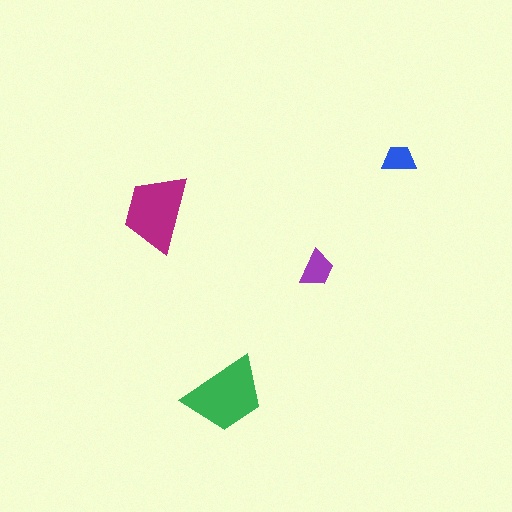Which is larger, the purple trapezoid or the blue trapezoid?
The purple one.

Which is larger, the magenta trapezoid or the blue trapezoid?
The magenta one.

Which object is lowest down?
The green trapezoid is bottommost.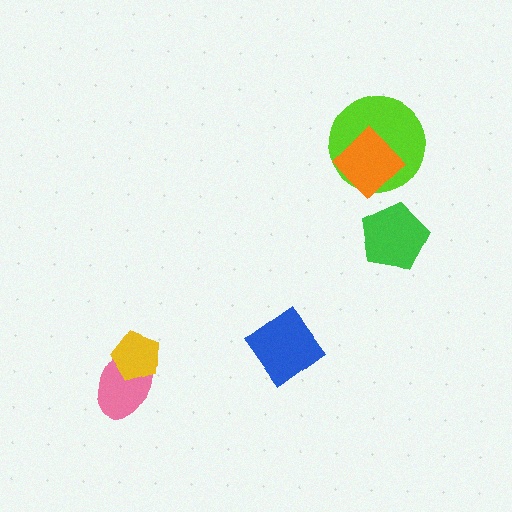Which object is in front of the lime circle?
The orange diamond is in front of the lime circle.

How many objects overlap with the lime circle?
1 object overlaps with the lime circle.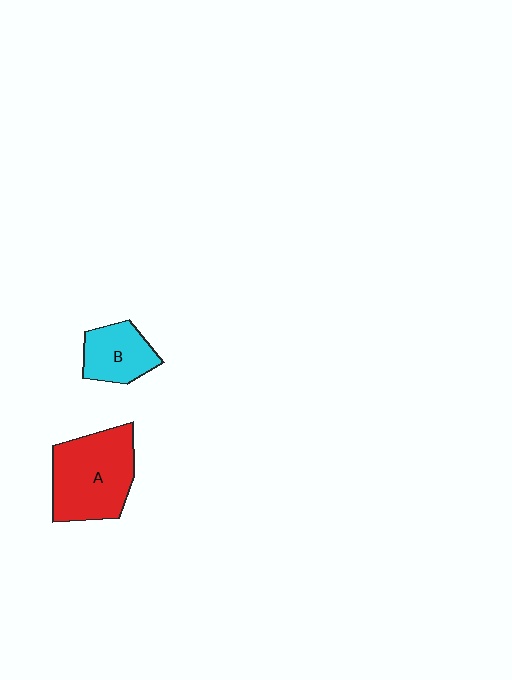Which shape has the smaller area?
Shape B (cyan).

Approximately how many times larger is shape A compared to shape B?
Approximately 1.8 times.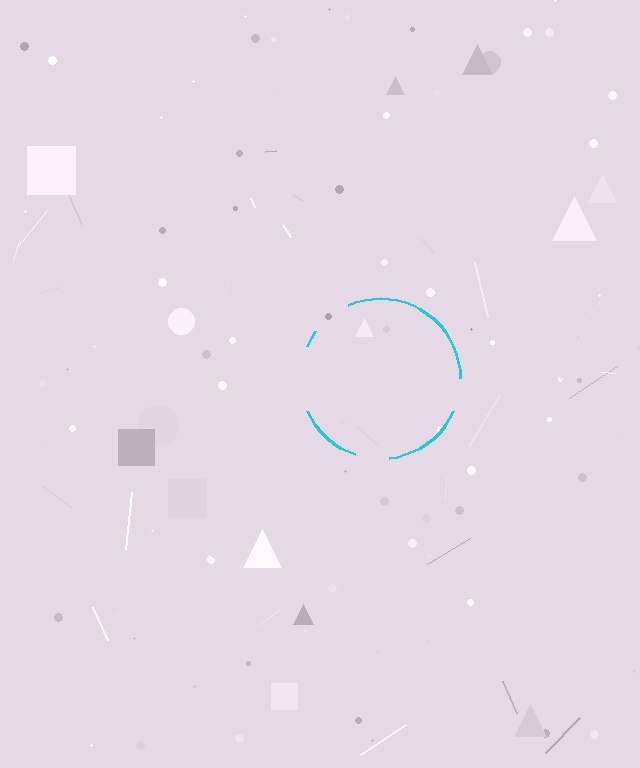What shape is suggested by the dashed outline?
The dashed outline suggests a circle.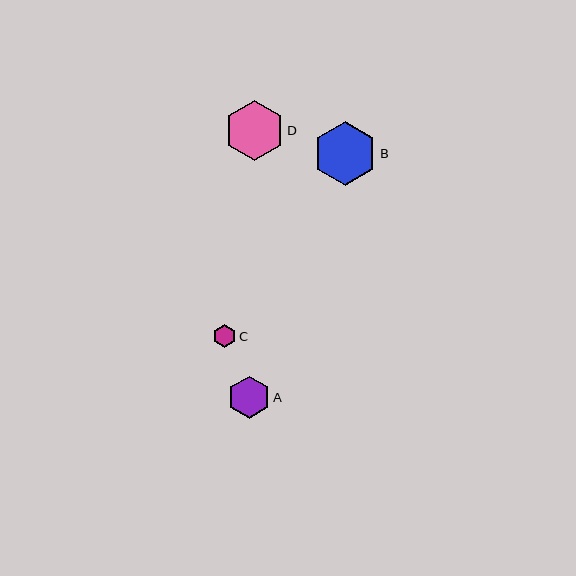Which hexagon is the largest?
Hexagon B is the largest with a size of approximately 63 pixels.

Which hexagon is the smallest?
Hexagon C is the smallest with a size of approximately 23 pixels.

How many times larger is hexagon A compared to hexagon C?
Hexagon A is approximately 1.9 times the size of hexagon C.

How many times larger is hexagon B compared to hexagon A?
Hexagon B is approximately 1.5 times the size of hexagon A.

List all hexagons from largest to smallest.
From largest to smallest: B, D, A, C.